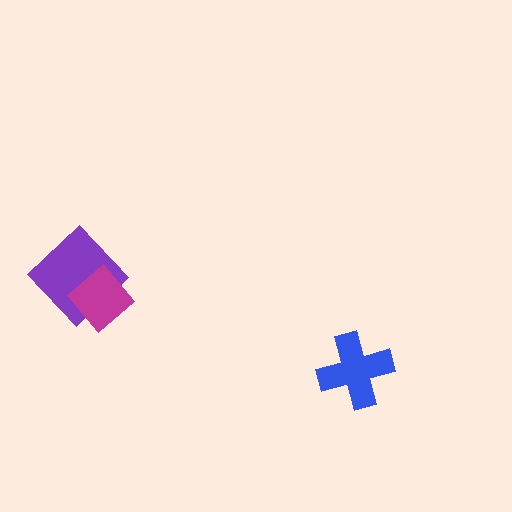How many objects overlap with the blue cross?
0 objects overlap with the blue cross.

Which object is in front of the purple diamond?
The magenta diamond is in front of the purple diamond.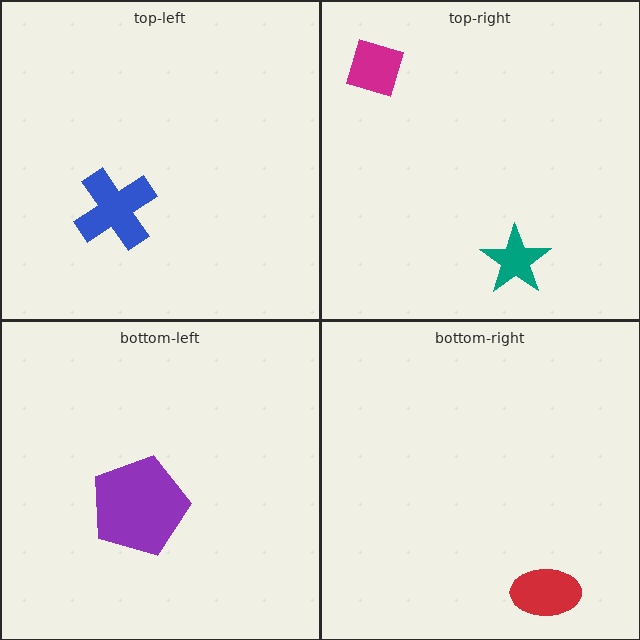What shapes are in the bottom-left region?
The purple pentagon.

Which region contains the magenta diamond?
The top-right region.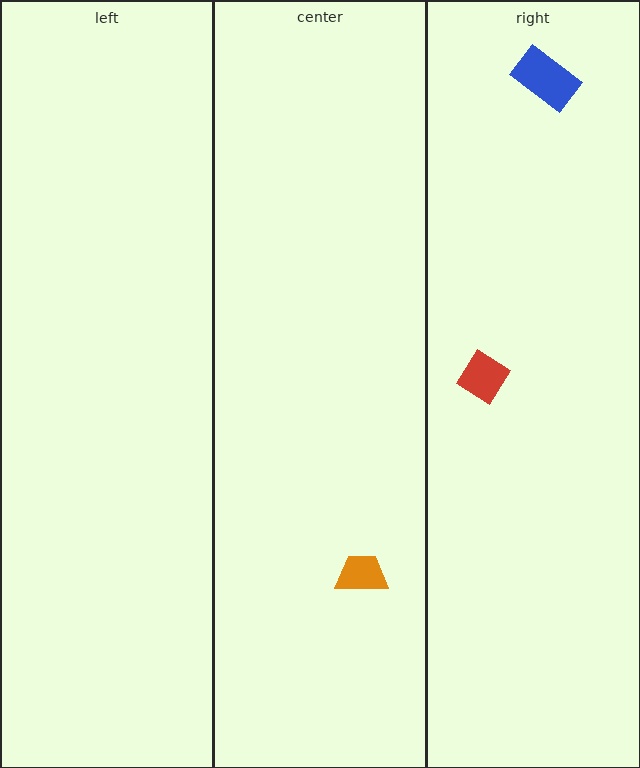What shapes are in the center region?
The orange trapezoid.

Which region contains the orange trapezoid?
The center region.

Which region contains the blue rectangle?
The right region.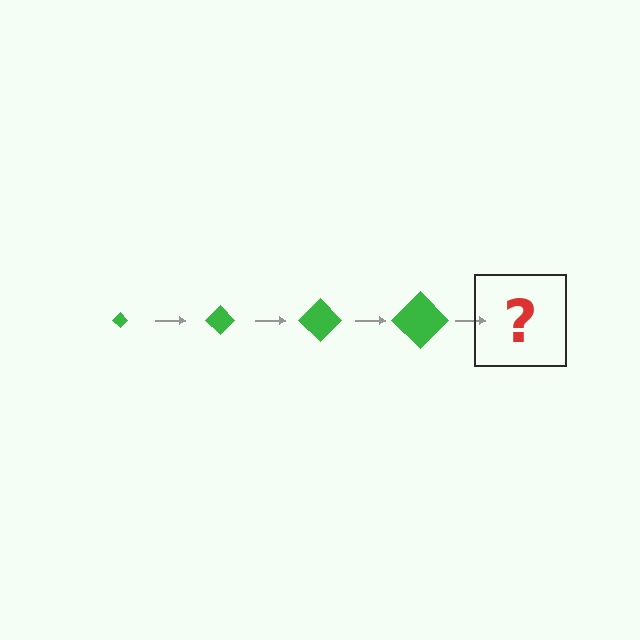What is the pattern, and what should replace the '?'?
The pattern is that the diamond gets progressively larger each step. The '?' should be a green diamond, larger than the previous one.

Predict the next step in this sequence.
The next step is a green diamond, larger than the previous one.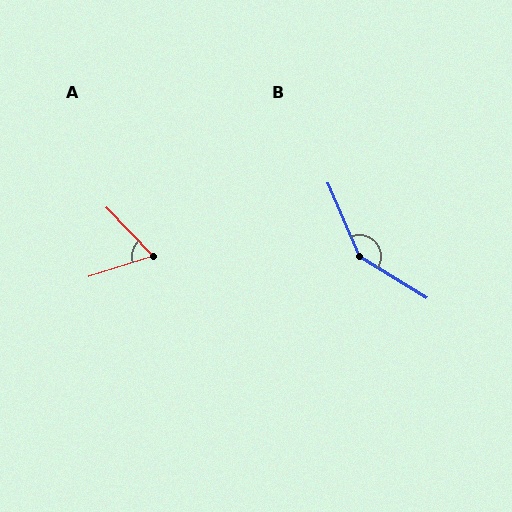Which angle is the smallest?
A, at approximately 64 degrees.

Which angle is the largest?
B, at approximately 145 degrees.